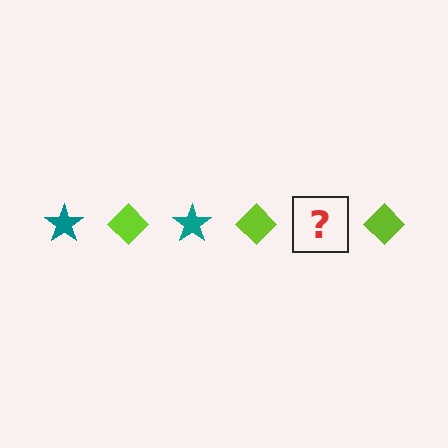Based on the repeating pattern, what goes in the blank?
The blank should be a teal star.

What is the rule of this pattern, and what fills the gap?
The rule is that the pattern alternates between teal star and lime diamond. The gap should be filled with a teal star.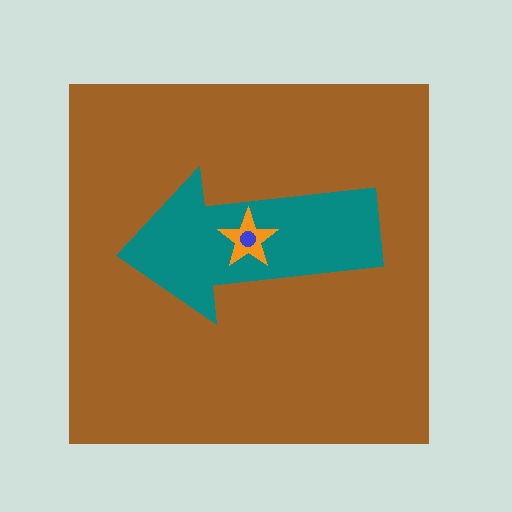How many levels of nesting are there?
4.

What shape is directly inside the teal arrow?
The orange star.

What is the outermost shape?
The brown square.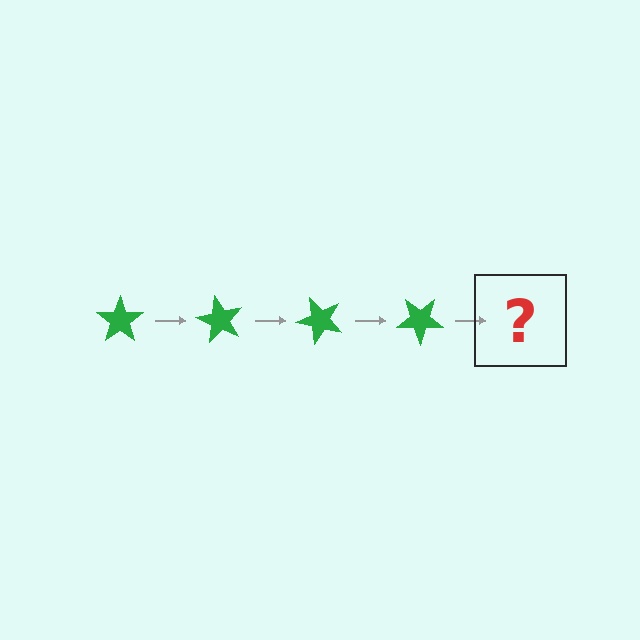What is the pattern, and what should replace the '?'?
The pattern is that the star rotates 60 degrees each step. The '?' should be a green star rotated 240 degrees.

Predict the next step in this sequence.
The next step is a green star rotated 240 degrees.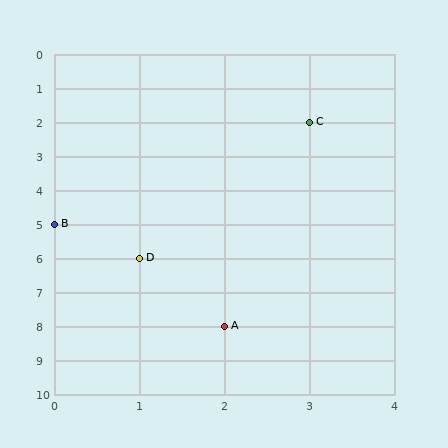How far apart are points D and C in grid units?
Points D and C are 2 columns and 4 rows apart (about 4.5 grid units diagonally).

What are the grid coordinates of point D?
Point D is at grid coordinates (1, 6).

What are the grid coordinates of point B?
Point B is at grid coordinates (0, 5).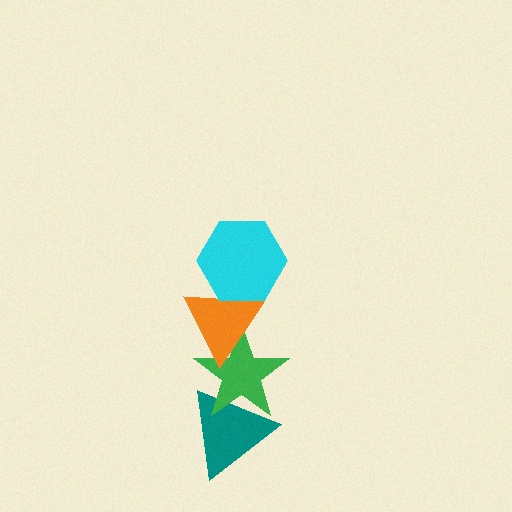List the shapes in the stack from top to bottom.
From top to bottom: the cyan hexagon, the orange triangle, the green star, the teal triangle.